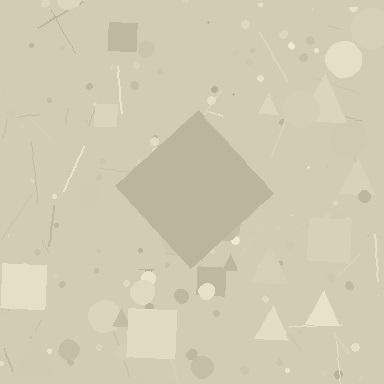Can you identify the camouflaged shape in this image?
The camouflaged shape is a diamond.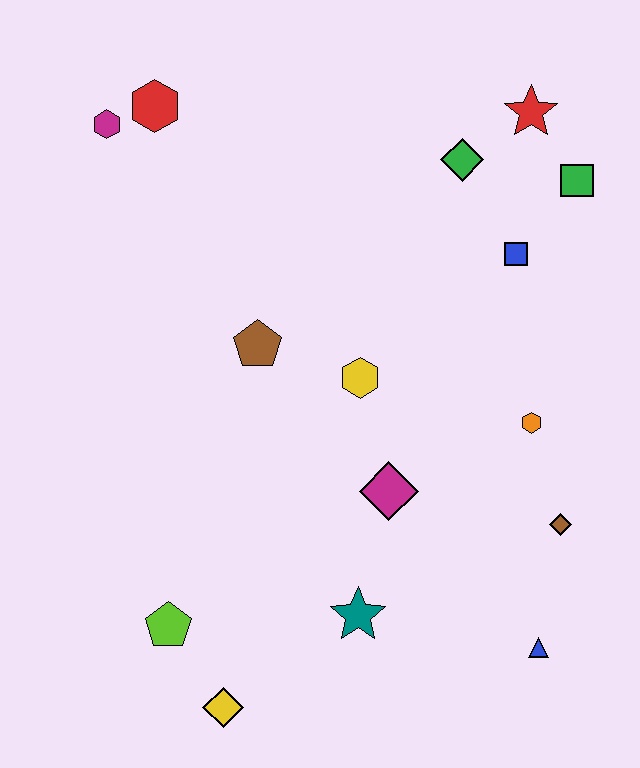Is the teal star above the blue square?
No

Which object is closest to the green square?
The red star is closest to the green square.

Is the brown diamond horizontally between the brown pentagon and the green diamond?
No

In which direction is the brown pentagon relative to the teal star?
The brown pentagon is above the teal star.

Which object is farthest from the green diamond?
The yellow diamond is farthest from the green diamond.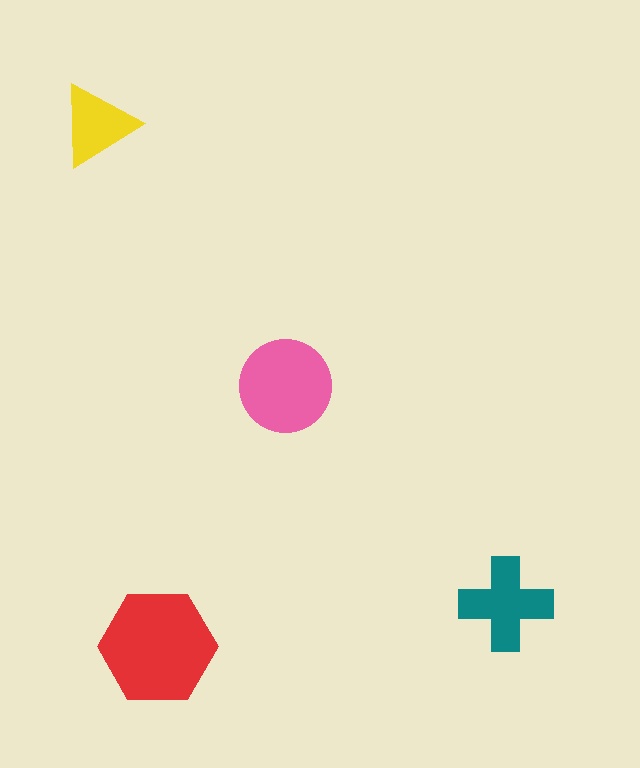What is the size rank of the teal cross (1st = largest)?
3rd.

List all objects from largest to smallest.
The red hexagon, the pink circle, the teal cross, the yellow triangle.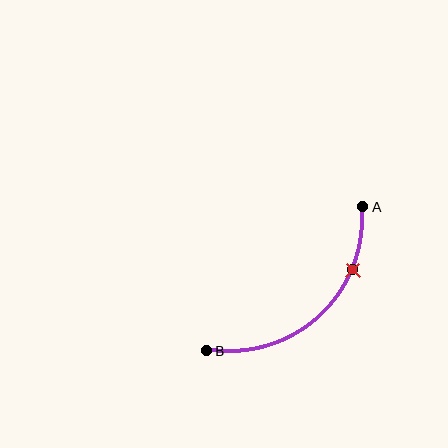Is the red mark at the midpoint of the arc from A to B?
No. The red mark lies on the arc but is closer to endpoint A. The arc midpoint would be at the point on the curve equidistant along the arc from both A and B.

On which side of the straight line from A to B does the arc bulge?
The arc bulges below and to the right of the straight line connecting A and B.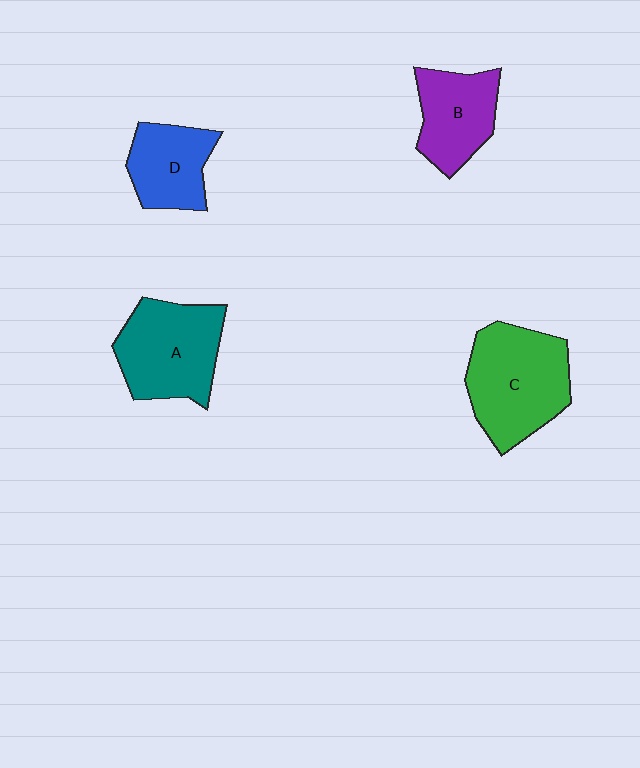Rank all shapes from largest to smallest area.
From largest to smallest: C (green), A (teal), B (purple), D (blue).